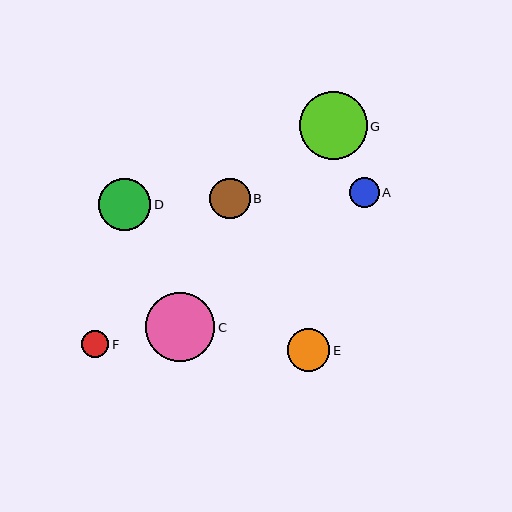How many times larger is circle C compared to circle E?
Circle C is approximately 1.6 times the size of circle E.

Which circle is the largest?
Circle C is the largest with a size of approximately 69 pixels.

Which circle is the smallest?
Circle F is the smallest with a size of approximately 28 pixels.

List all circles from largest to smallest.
From largest to smallest: C, G, D, E, B, A, F.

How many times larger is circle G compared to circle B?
Circle G is approximately 1.7 times the size of circle B.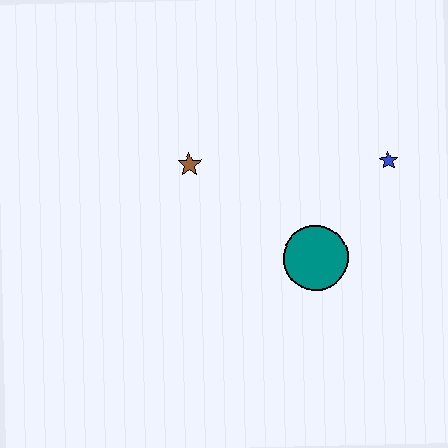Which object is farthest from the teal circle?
The brown star is farthest from the teal circle.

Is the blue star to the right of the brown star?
Yes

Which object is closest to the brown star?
The teal circle is closest to the brown star.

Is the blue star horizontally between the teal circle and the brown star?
No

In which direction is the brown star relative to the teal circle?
The brown star is to the left of the teal circle.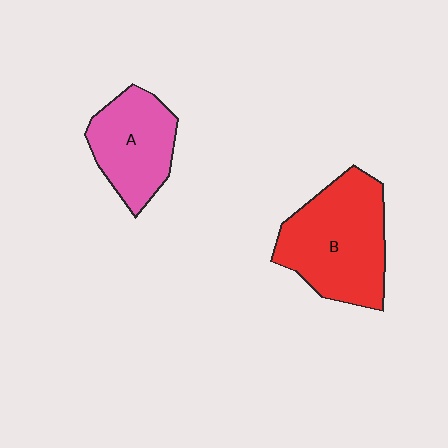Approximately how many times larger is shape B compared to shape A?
Approximately 1.4 times.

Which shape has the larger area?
Shape B (red).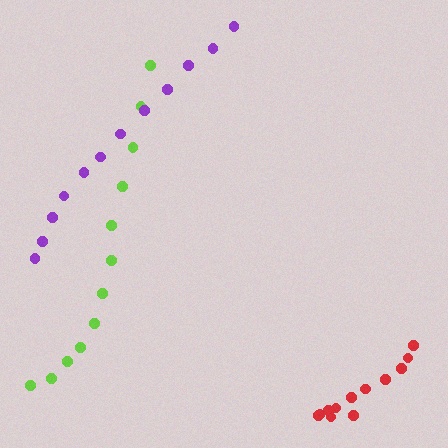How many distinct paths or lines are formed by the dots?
There are 3 distinct paths.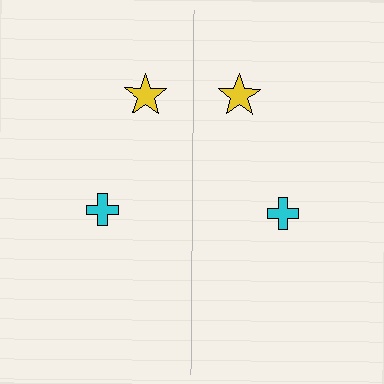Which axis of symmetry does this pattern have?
The pattern has a vertical axis of symmetry running through the center of the image.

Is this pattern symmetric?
Yes, this pattern has bilateral (reflection) symmetry.